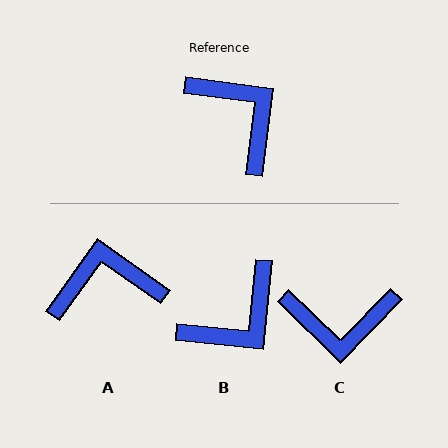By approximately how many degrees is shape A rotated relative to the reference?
Approximately 62 degrees counter-clockwise.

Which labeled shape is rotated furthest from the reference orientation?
C, about 127 degrees away.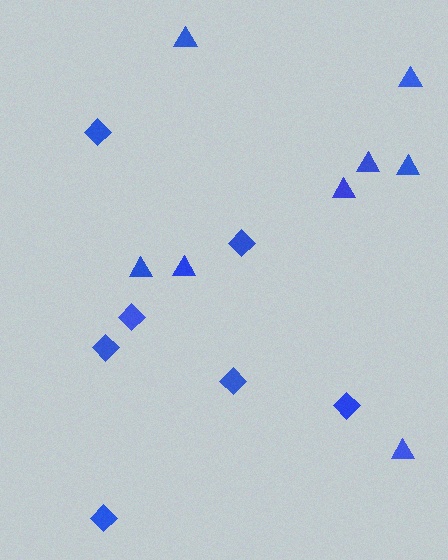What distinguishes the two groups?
There are 2 groups: one group of diamonds (7) and one group of triangles (8).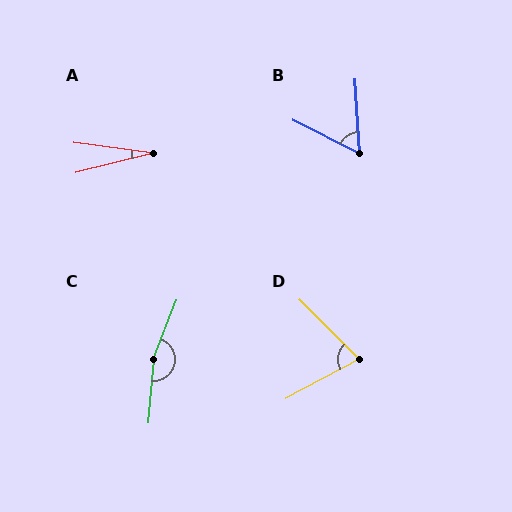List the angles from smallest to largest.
A (22°), B (59°), D (73°), C (164°).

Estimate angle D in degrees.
Approximately 73 degrees.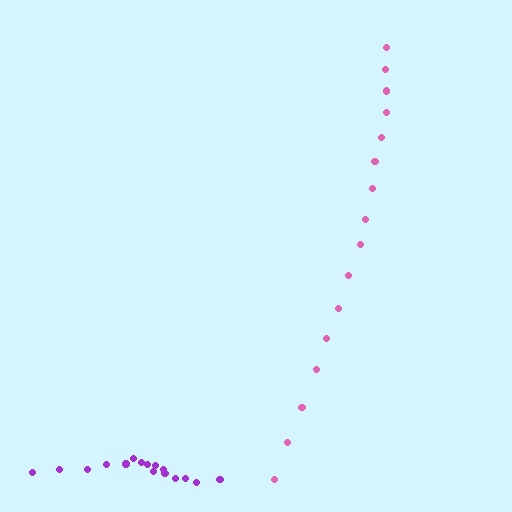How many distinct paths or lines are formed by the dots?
There are 2 distinct paths.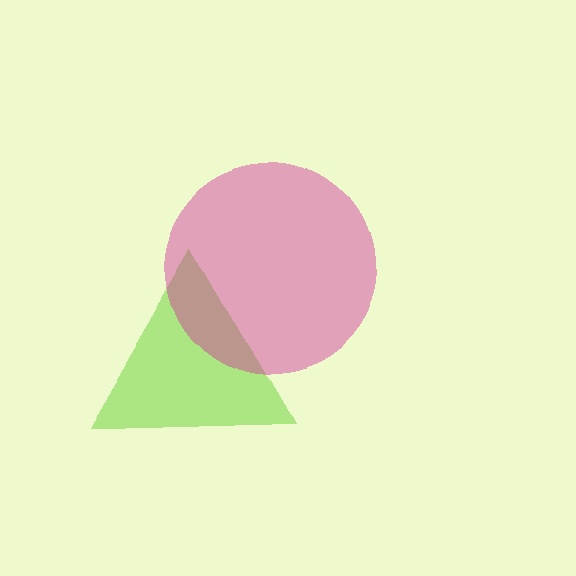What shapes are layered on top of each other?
The layered shapes are: a lime triangle, a magenta circle.